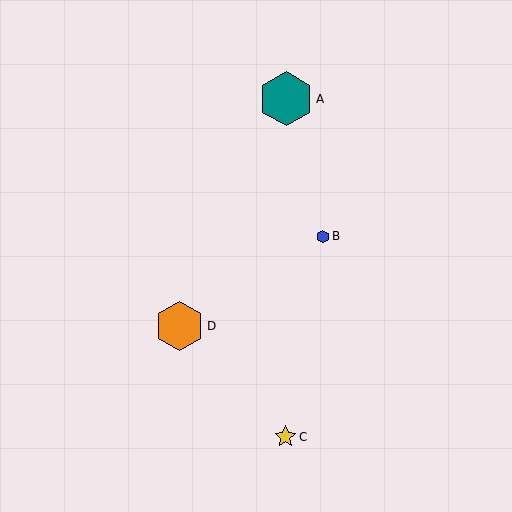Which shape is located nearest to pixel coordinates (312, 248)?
The blue hexagon (labeled B) at (323, 236) is nearest to that location.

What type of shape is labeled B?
Shape B is a blue hexagon.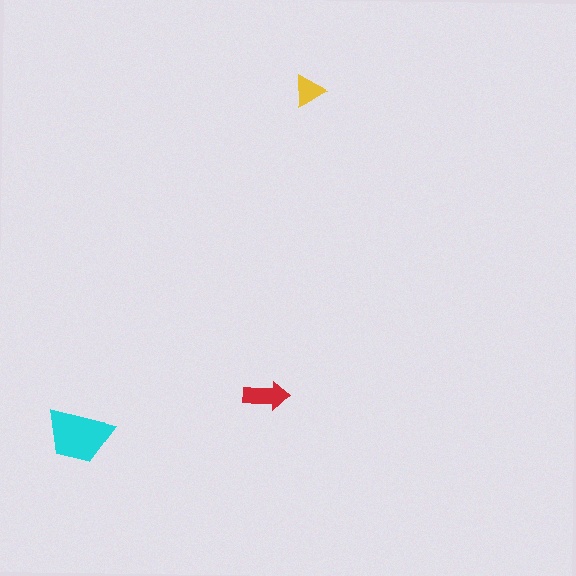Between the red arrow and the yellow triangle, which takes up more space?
The red arrow.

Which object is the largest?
The cyan trapezoid.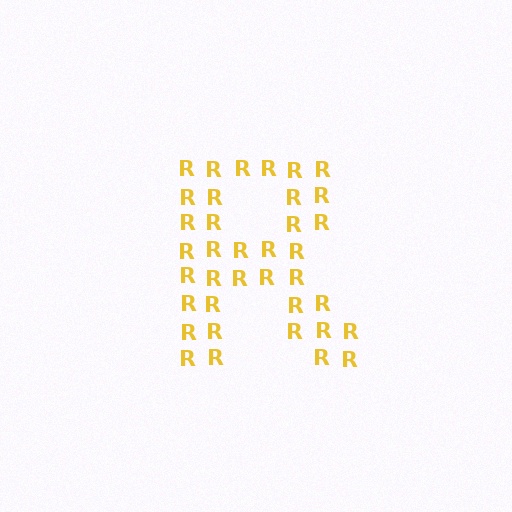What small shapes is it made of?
It is made of small letter R's.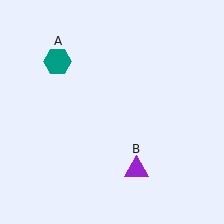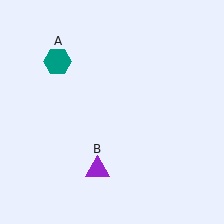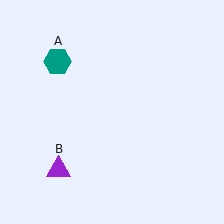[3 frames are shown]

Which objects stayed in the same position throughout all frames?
Teal hexagon (object A) remained stationary.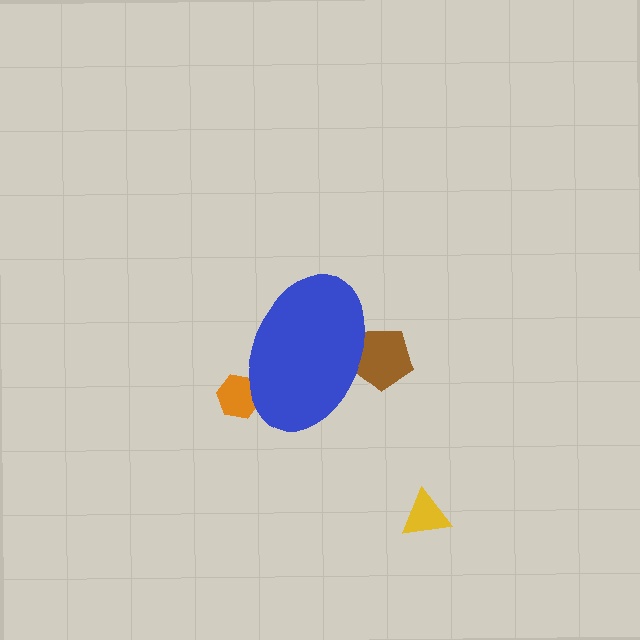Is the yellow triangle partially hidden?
No, the yellow triangle is fully visible.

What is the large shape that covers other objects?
A blue ellipse.